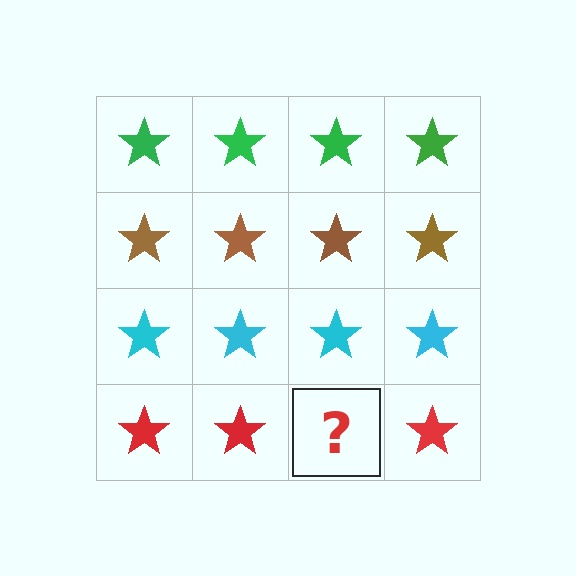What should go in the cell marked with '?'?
The missing cell should contain a red star.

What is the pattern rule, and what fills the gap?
The rule is that each row has a consistent color. The gap should be filled with a red star.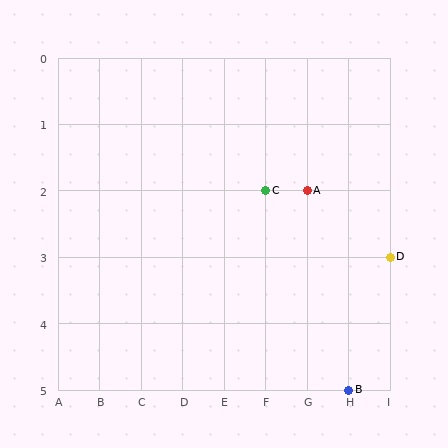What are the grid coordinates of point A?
Point A is at grid coordinates (G, 2).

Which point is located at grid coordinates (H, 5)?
Point B is at (H, 5).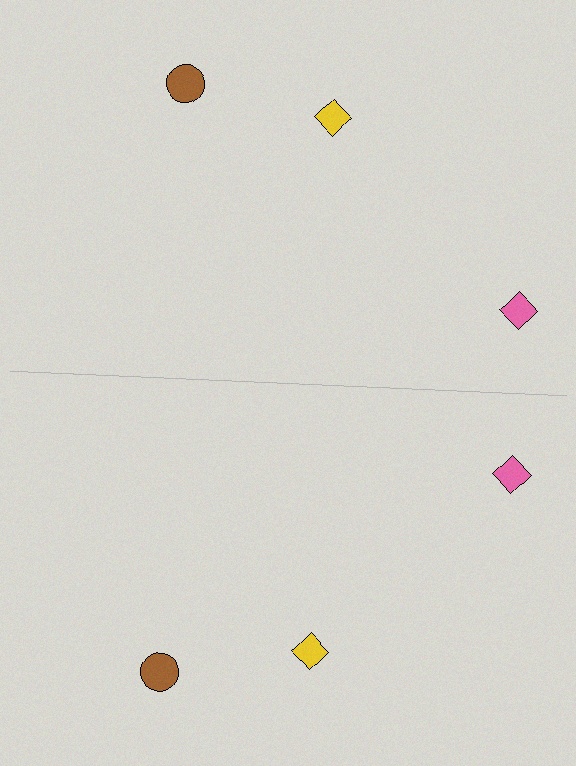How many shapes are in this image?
There are 6 shapes in this image.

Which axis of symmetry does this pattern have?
The pattern has a horizontal axis of symmetry running through the center of the image.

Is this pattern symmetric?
Yes, this pattern has bilateral (reflection) symmetry.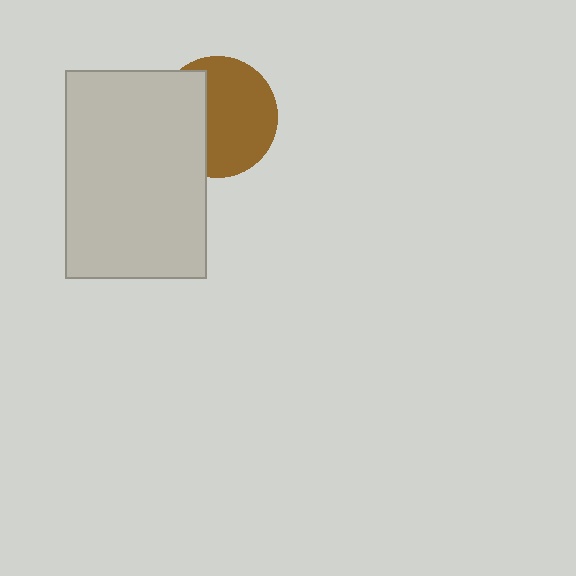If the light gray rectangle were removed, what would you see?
You would see the complete brown circle.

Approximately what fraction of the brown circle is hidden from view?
Roughly 38% of the brown circle is hidden behind the light gray rectangle.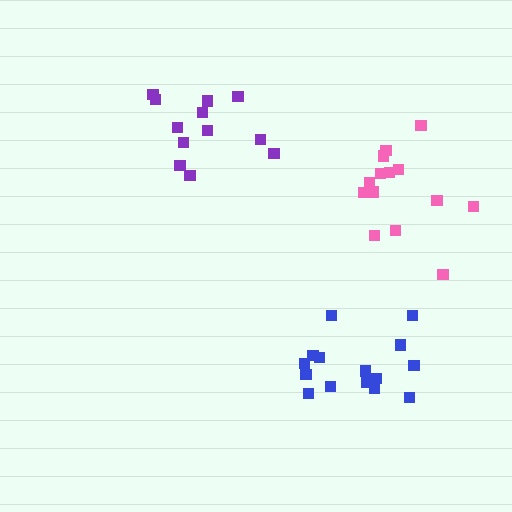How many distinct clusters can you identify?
There are 3 distinct clusters.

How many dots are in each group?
Group 1: 12 dots, Group 2: 15 dots, Group 3: 14 dots (41 total).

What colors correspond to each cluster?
The clusters are colored: purple, blue, pink.